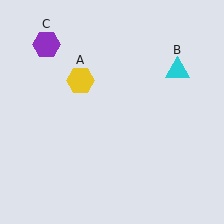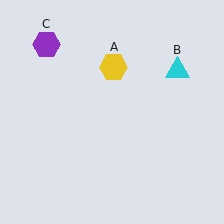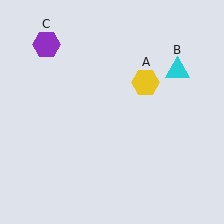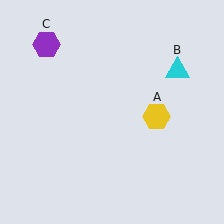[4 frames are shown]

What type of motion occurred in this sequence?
The yellow hexagon (object A) rotated clockwise around the center of the scene.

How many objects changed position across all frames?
1 object changed position: yellow hexagon (object A).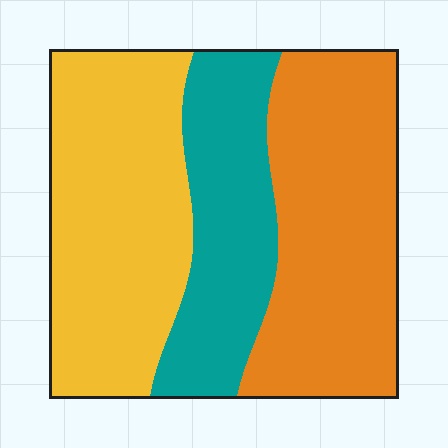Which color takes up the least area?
Teal, at roughly 25%.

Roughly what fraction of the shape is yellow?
Yellow takes up about three eighths (3/8) of the shape.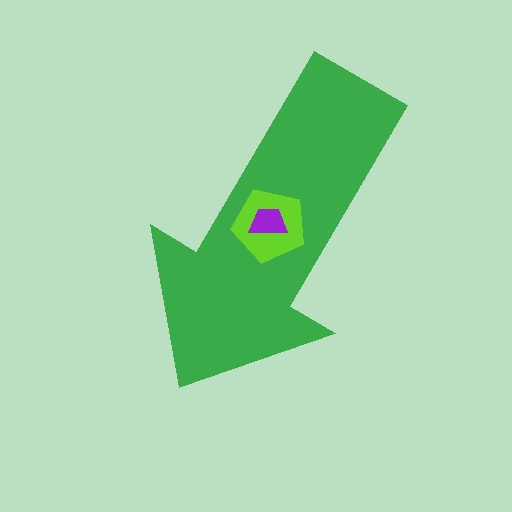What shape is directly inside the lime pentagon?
The purple trapezoid.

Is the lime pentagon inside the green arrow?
Yes.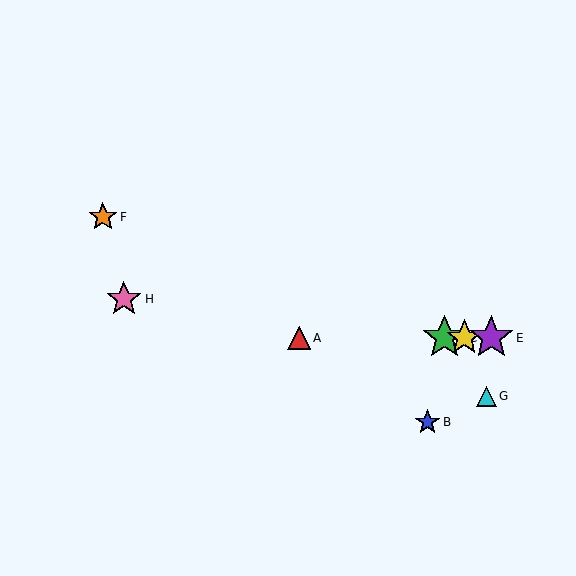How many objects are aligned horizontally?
4 objects (A, C, D, E) are aligned horizontally.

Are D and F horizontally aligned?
No, D is at y≈338 and F is at y≈217.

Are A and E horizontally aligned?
Yes, both are at y≈338.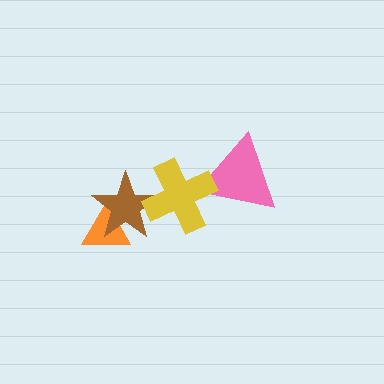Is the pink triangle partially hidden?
Yes, it is partially covered by another shape.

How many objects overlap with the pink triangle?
1 object overlaps with the pink triangle.